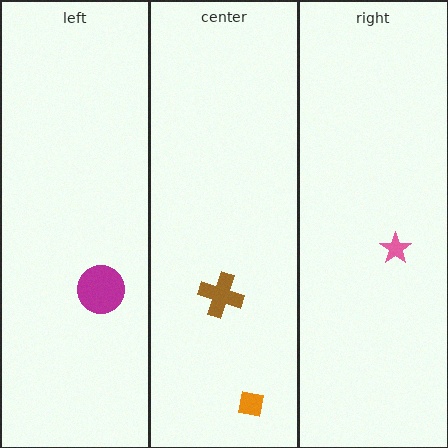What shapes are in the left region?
The magenta circle.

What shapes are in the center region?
The orange square, the brown cross.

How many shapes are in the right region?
1.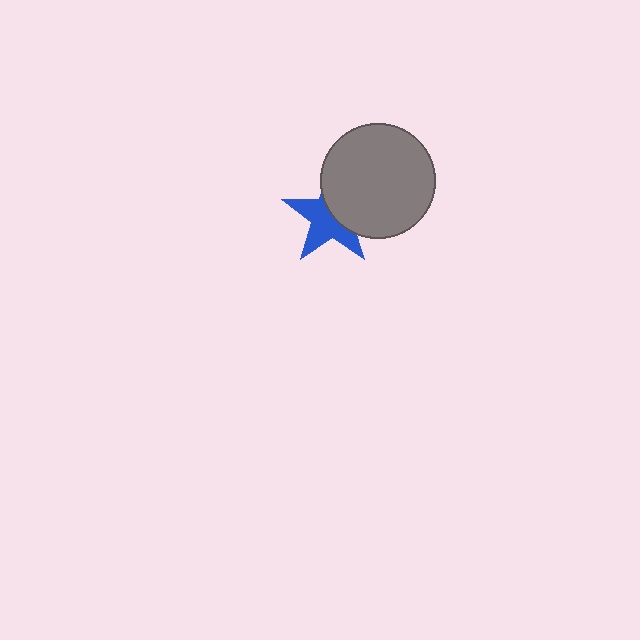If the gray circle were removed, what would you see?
You would see the complete blue star.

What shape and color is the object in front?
The object in front is a gray circle.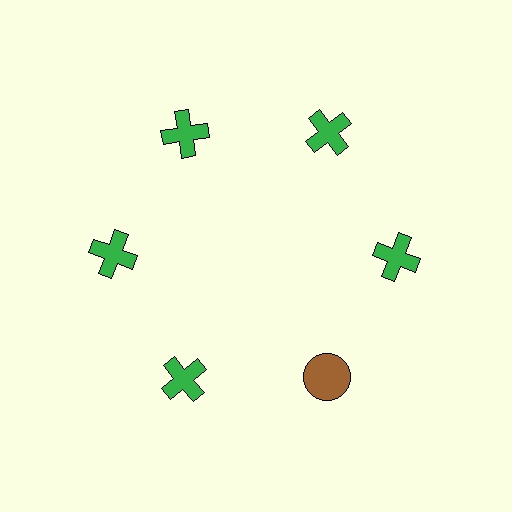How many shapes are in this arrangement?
There are 6 shapes arranged in a ring pattern.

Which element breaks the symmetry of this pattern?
The brown circle at roughly the 5 o'clock position breaks the symmetry. All other shapes are green crosses.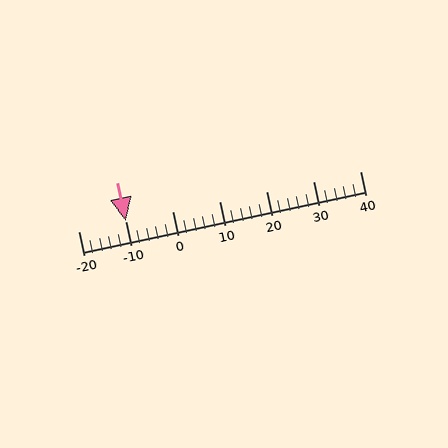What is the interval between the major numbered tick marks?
The major tick marks are spaced 10 units apart.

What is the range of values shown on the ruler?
The ruler shows values from -20 to 40.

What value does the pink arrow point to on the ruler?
The pink arrow points to approximately -10.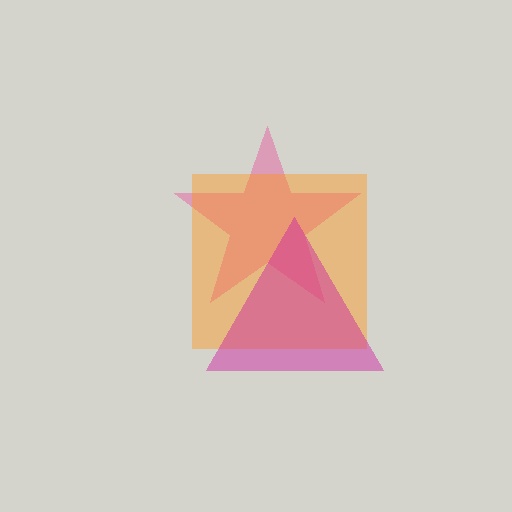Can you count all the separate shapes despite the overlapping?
Yes, there are 3 separate shapes.